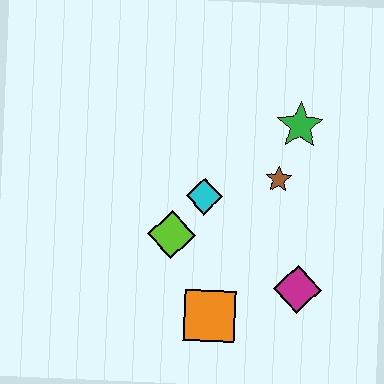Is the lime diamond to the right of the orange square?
No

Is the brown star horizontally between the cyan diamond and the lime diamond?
No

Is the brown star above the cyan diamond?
Yes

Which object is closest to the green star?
The brown star is closest to the green star.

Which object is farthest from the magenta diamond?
The green star is farthest from the magenta diamond.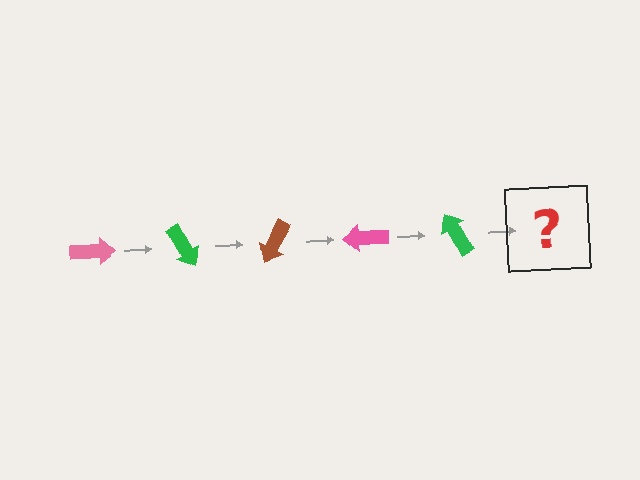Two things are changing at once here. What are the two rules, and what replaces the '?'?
The two rules are that it rotates 60 degrees each step and the color cycles through pink, green, and brown. The '?' should be a brown arrow, rotated 300 degrees from the start.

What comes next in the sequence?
The next element should be a brown arrow, rotated 300 degrees from the start.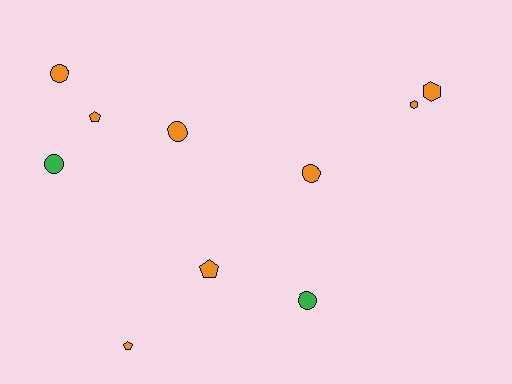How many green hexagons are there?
There are no green hexagons.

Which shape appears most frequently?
Circle, with 5 objects.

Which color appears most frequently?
Orange, with 8 objects.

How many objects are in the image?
There are 10 objects.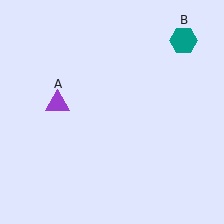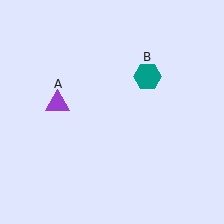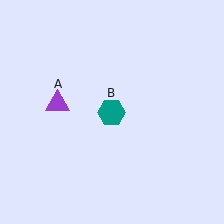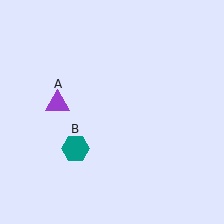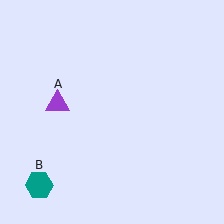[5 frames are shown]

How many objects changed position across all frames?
1 object changed position: teal hexagon (object B).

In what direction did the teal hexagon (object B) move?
The teal hexagon (object B) moved down and to the left.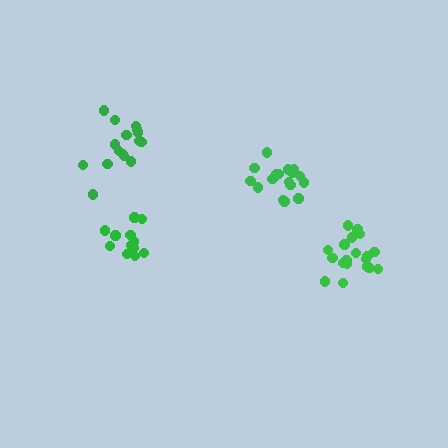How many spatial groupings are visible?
There are 4 spatial groupings.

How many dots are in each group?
Group 1: 19 dots, Group 2: 13 dots, Group 3: 16 dots, Group 4: 17 dots (65 total).